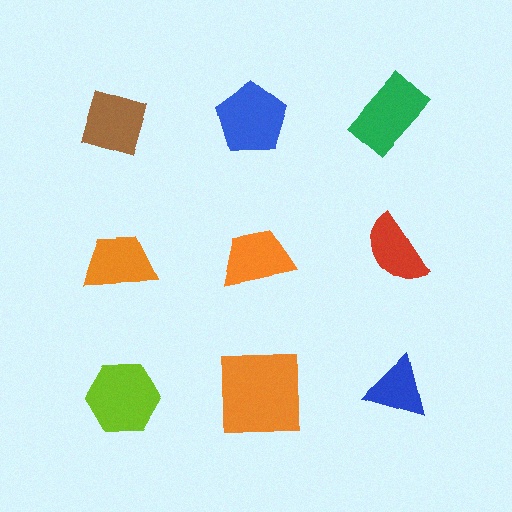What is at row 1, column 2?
A blue pentagon.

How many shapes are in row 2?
3 shapes.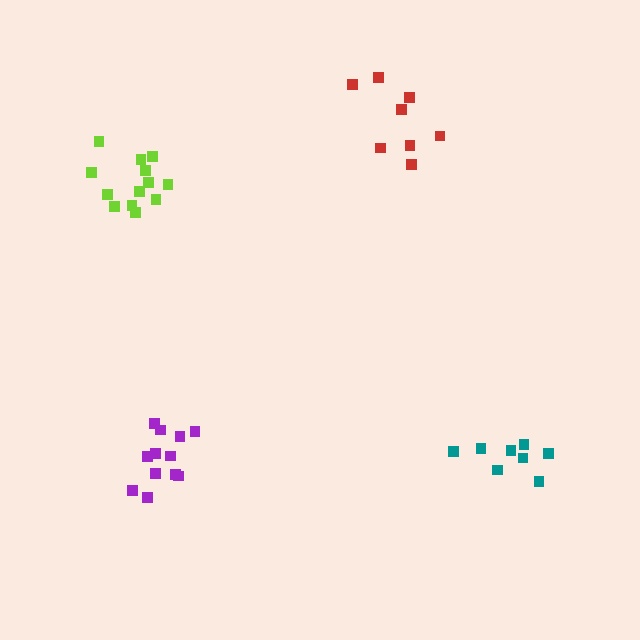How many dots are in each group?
Group 1: 8 dots, Group 2: 8 dots, Group 3: 13 dots, Group 4: 12 dots (41 total).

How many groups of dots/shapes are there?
There are 4 groups.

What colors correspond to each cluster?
The clusters are colored: red, teal, lime, purple.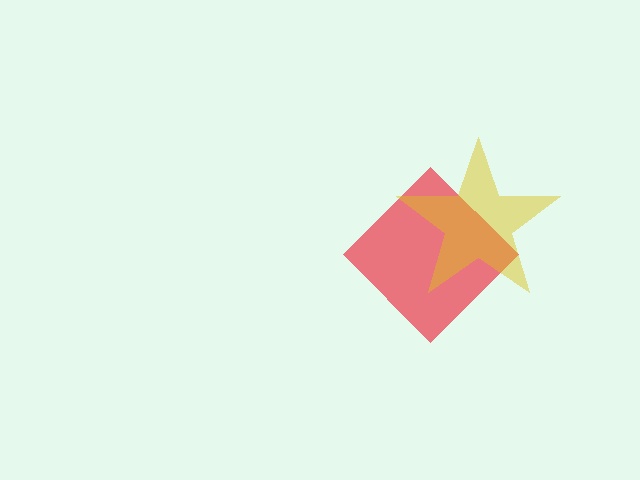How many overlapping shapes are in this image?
There are 2 overlapping shapes in the image.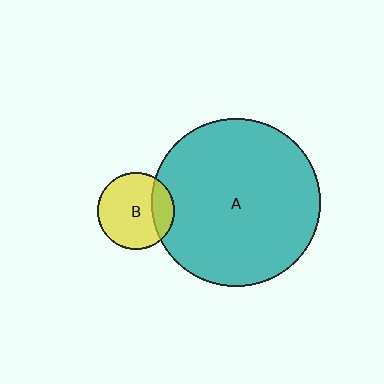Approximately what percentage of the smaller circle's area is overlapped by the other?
Approximately 20%.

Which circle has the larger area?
Circle A (teal).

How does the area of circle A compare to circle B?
Approximately 4.8 times.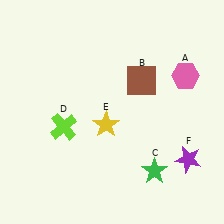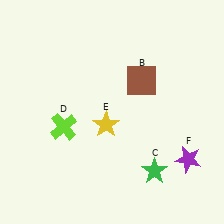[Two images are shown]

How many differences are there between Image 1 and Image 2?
There is 1 difference between the two images.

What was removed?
The pink hexagon (A) was removed in Image 2.